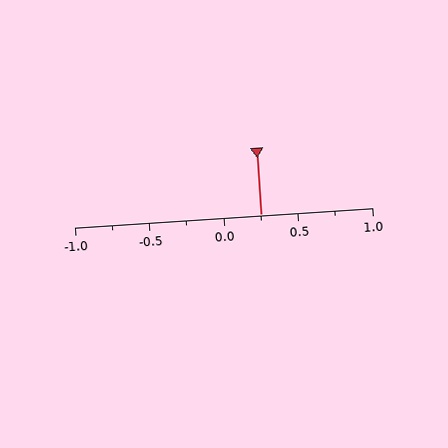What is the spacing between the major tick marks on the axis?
The major ticks are spaced 0.5 apart.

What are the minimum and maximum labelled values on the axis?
The axis runs from -1.0 to 1.0.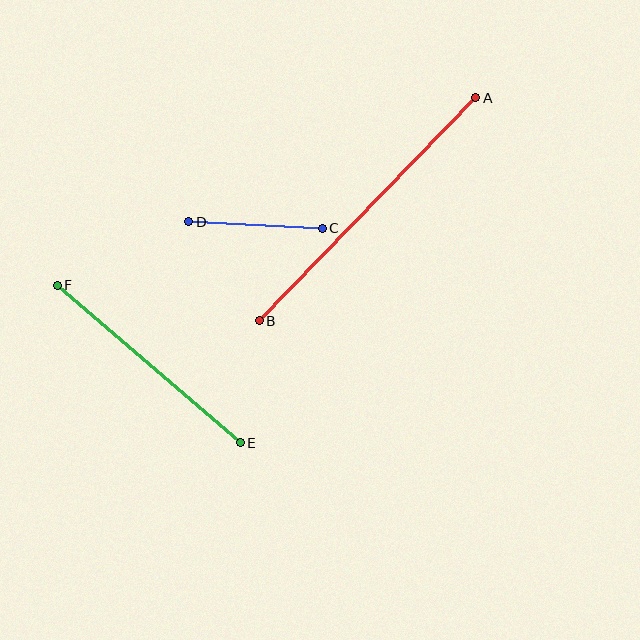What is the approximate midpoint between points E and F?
The midpoint is at approximately (149, 364) pixels.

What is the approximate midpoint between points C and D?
The midpoint is at approximately (256, 225) pixels.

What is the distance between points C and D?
The distance is approximately 134 pixels.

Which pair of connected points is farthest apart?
Points A and B are farthest apart.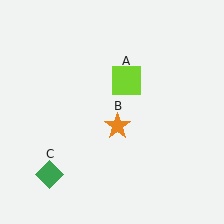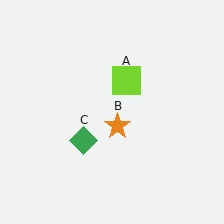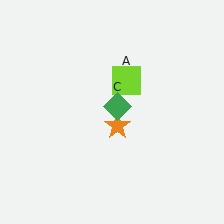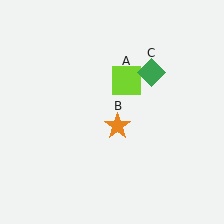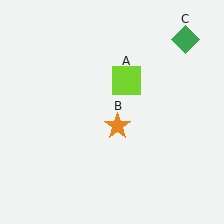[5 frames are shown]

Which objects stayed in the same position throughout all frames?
Lime square (object A) and orange star (object B) remained stationary.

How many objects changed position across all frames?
1 object changed position: green diamond (object C).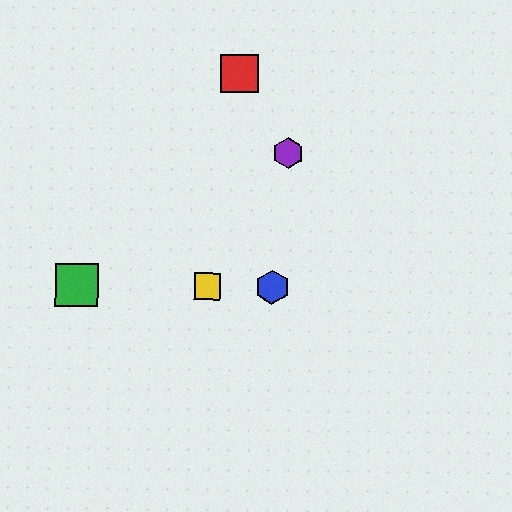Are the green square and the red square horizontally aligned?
No, the green square is at y≈285 and the red square is at y≈73.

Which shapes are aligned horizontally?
The blue hexagon, the green square, the yellow square are aligned horizontally.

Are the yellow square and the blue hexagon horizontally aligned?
Yes, both are at y≈287.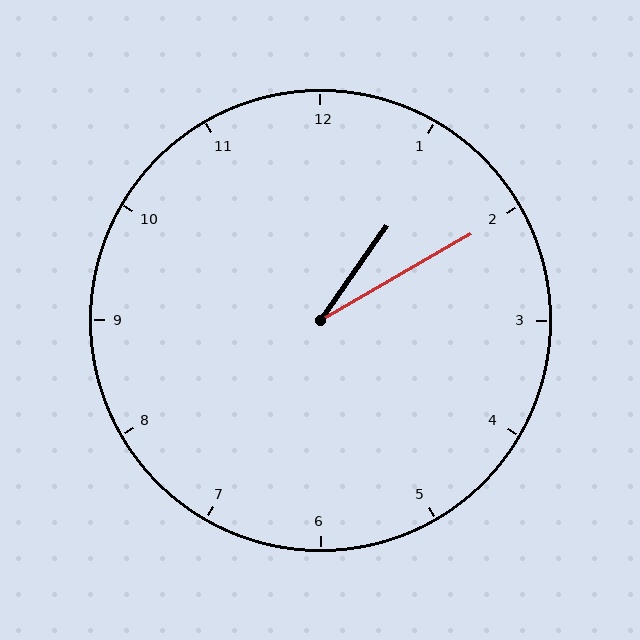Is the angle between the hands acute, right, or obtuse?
It is acute.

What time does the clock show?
1:10.